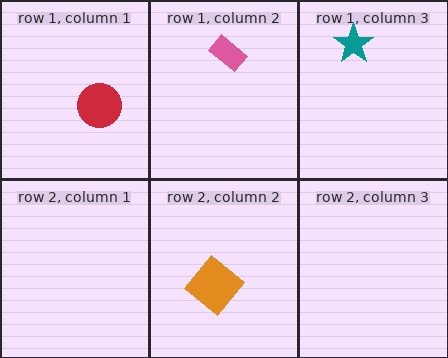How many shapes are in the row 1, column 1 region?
1.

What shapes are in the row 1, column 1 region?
The red circle.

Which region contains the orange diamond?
The row 2, column 2 region.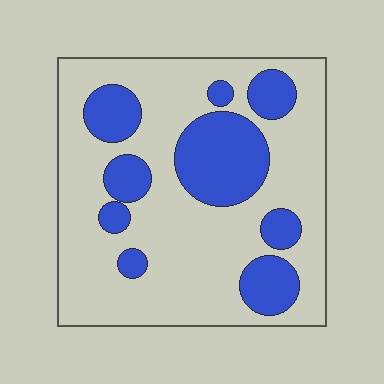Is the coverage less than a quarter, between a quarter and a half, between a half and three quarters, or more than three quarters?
Between a quarter and a half.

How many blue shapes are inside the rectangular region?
9.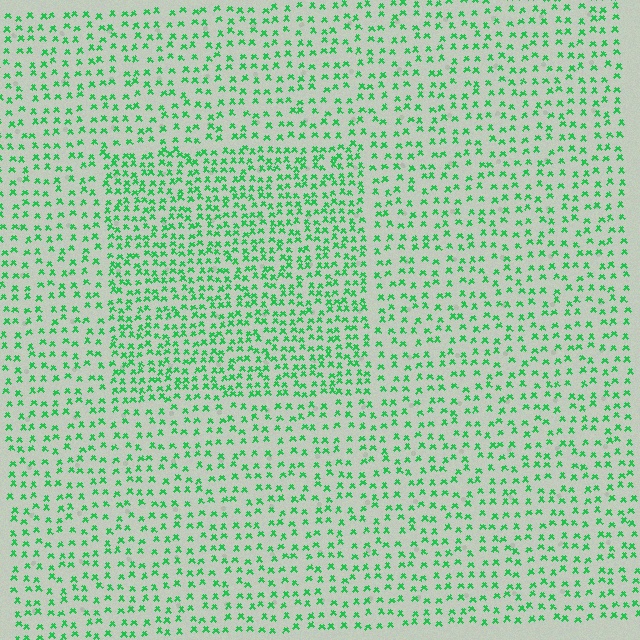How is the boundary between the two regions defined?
The boundary is defined by a change in element density (approximately 1.7x ratio). All elements are the same color, size, and shape.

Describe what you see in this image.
The image contains small green elements arranged at two different densities. A rectangle-shaped region is visible where the elements are more densely packed than the surrounding area.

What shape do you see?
I see a rectangle.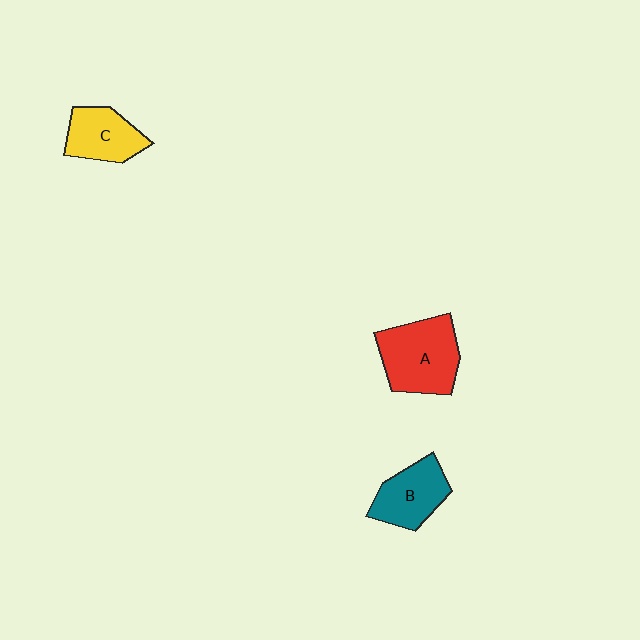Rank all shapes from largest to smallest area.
From largest to smallest: A (red), B (teal), C (yellow).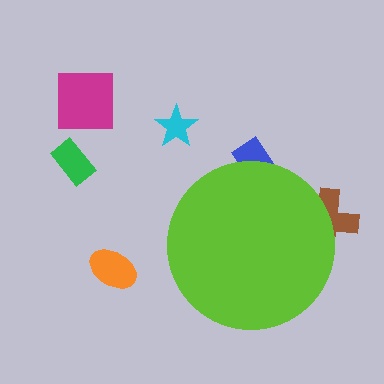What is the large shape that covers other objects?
A lime circle.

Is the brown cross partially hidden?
Yes, the brown cross is partially hidden behind the lime circle.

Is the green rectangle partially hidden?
No, the green rectangle is fully visible.